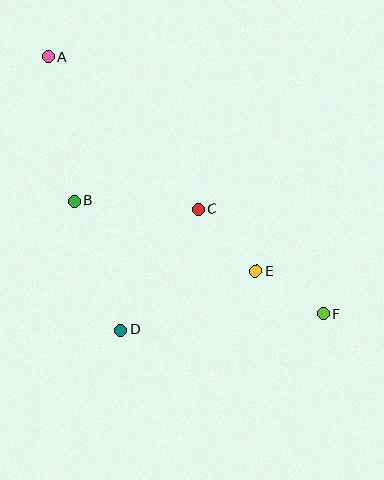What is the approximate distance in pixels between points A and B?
The distance between A and B is approximately 146 pixels.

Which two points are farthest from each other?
Points A and F are farthest from each other.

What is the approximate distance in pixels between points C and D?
The distance between C and D is approximately 144 pixels.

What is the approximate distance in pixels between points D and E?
The distance between D and E is approximately 146 pixels.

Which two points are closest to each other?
Points E and F are closest to each other.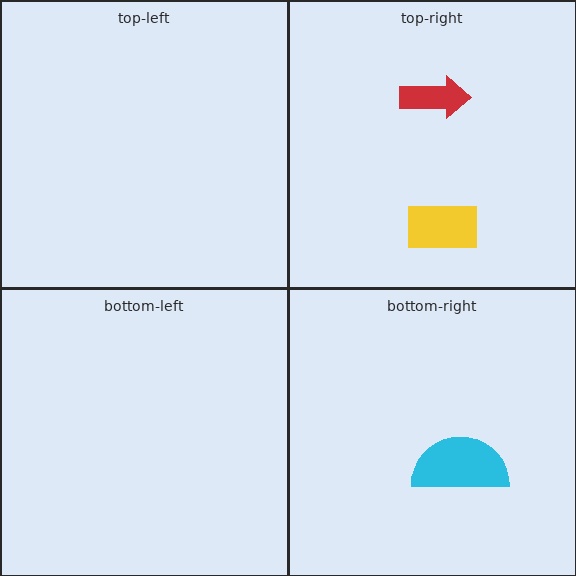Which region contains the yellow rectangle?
The top-right region.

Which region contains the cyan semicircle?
The bottom-right region.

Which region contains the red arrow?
The top-right region.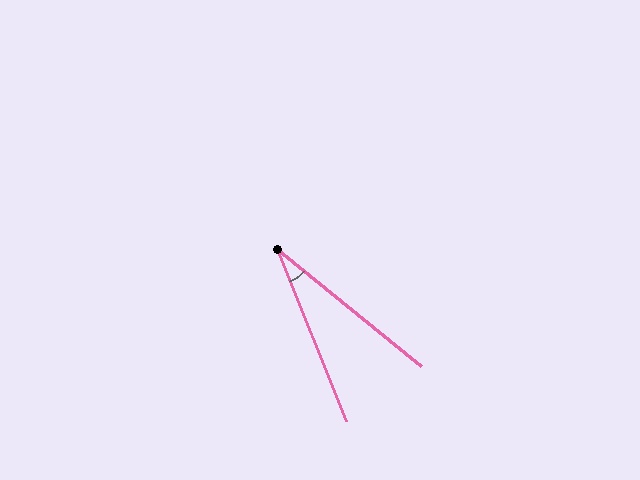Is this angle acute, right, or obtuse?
It is acute.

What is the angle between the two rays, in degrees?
Approximately 29 degrees.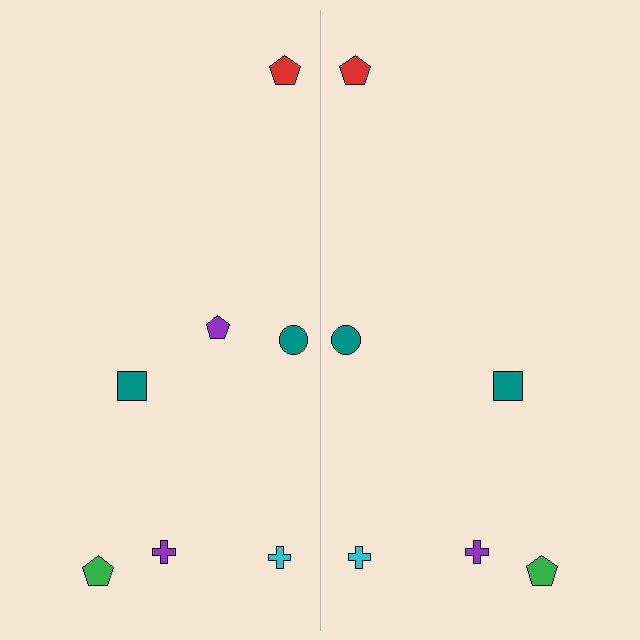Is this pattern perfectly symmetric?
No, the pattern is not perfectly symmetric. A purple pentagon is missing from the right side.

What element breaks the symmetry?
A purple pentagon is missing from the right side.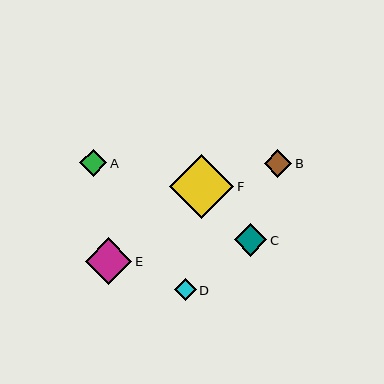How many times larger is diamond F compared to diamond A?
Diamond F is approximately 2.4 times the size of diamond A.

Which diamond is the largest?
Diamond F is the largest with a size of approximately 65 pixels.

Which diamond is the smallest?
Diamond D is the smallest with a size of approximately 22 pixels.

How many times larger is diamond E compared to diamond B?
Diamond E is approximately 1.7 times the size of diamond B.